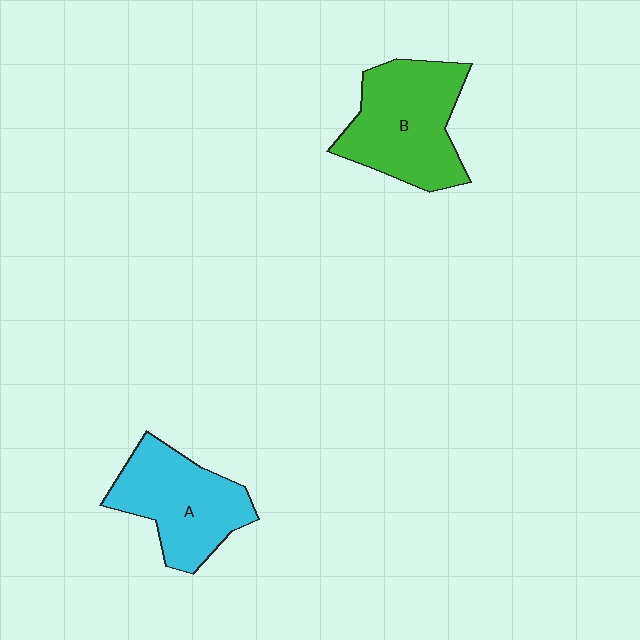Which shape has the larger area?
Shape B (green).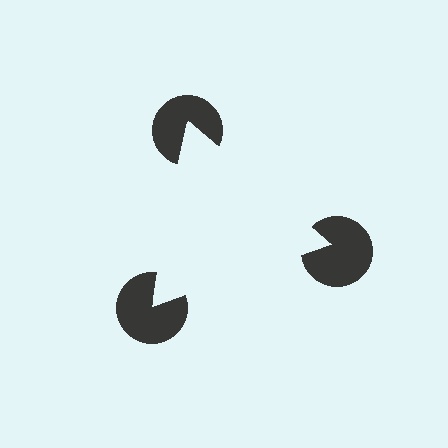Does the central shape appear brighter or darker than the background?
It typically appears slightly brighter than the background, even though no actual brightness change is drawn.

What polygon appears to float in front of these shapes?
An illusory triangle — its edges are inferred from the aligned wedge cuts in the pac-man discs, not physically drawn.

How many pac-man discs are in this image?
There are 3 — one at each vertex of the illusory triangle.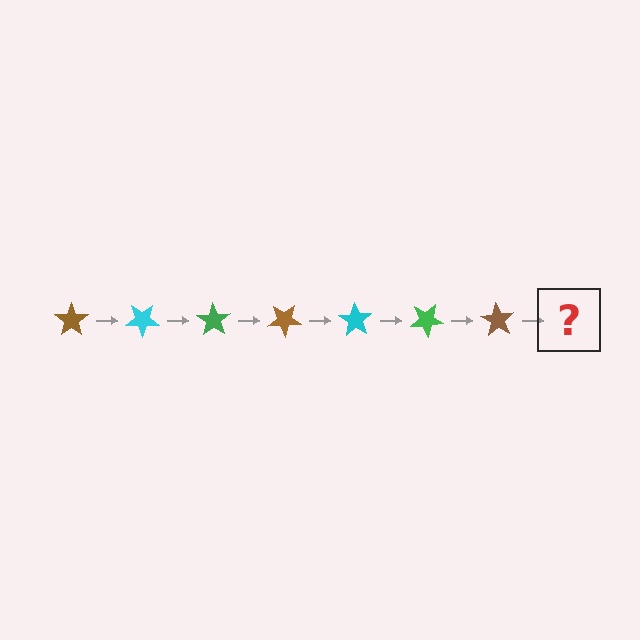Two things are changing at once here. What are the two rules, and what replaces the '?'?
The two rules are that it rotates 35 degrees each step and the color cycles through brown, cyan, and green. The '?' should be a cyan star, rotated 245 degrees from the start.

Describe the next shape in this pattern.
It should be a cyan star, rotated 245 degrees from the start.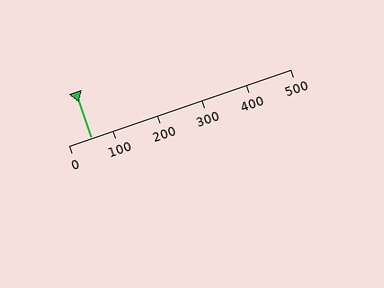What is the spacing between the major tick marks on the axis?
The major ticks are spaced 100 apart.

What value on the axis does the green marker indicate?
The marker indicates approximately 50.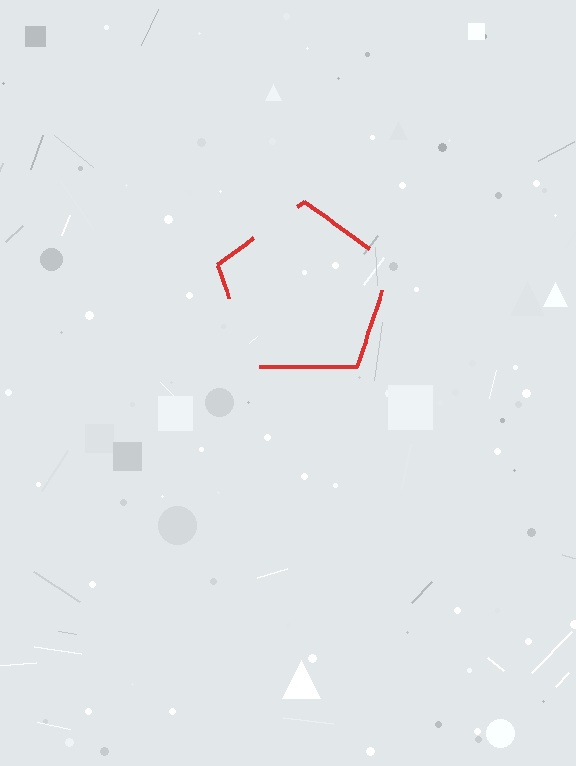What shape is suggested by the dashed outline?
The dashed outline suggests a pentagon.